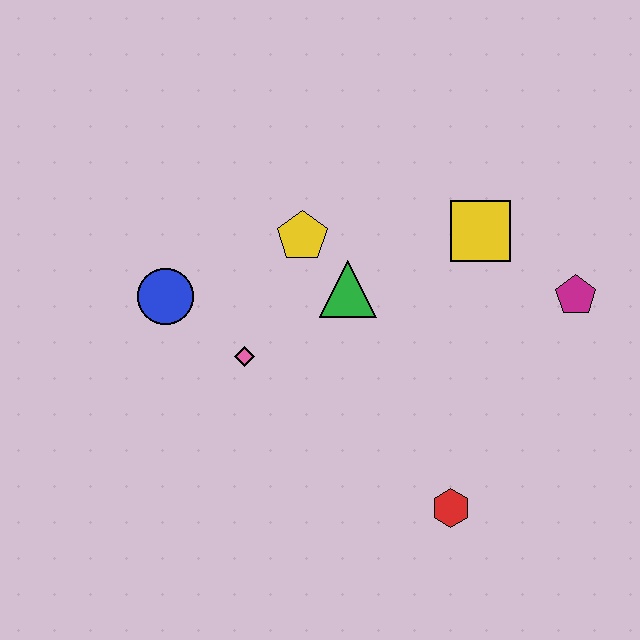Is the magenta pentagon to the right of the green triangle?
Yes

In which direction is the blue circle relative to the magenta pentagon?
The blue circle is to the left of the magenta pentagon.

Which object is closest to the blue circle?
The pink diamond is closest to the blue circle.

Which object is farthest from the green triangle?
The red hexagon is farthest from the green triangle.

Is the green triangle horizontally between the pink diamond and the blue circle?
No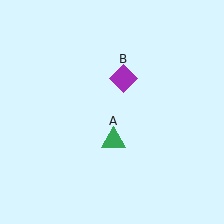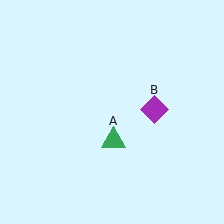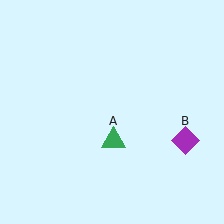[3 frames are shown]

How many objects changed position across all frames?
1 object changed position: purple diamond (object B).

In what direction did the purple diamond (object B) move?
The purple diamond (object B) moved down and to the right.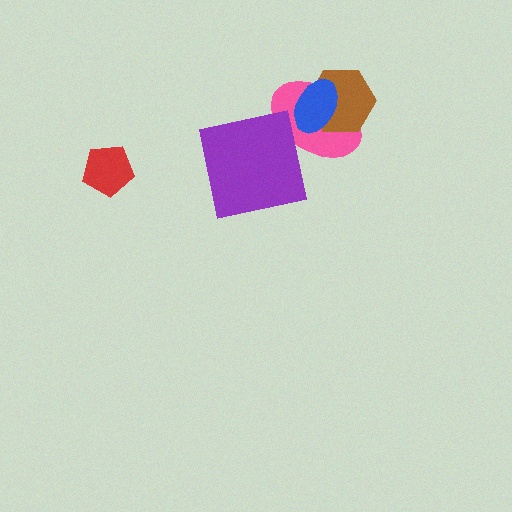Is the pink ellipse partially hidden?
Yes, it is partially covered by another shape.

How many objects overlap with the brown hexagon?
2 objects overlap with the brown hexagon.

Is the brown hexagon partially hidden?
Yes, it is partially covered by another shape.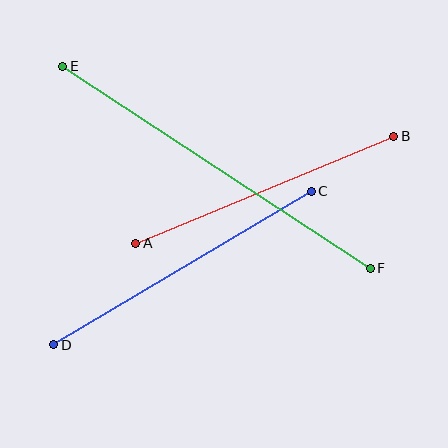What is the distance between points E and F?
The distance is approximately 368 pixels.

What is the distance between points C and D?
The distance is approximately 300 pixels.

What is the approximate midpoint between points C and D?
The midpoint is at approximately (183, 268) pixels.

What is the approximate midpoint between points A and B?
The midpoint is at approximately (265, 190) pixels.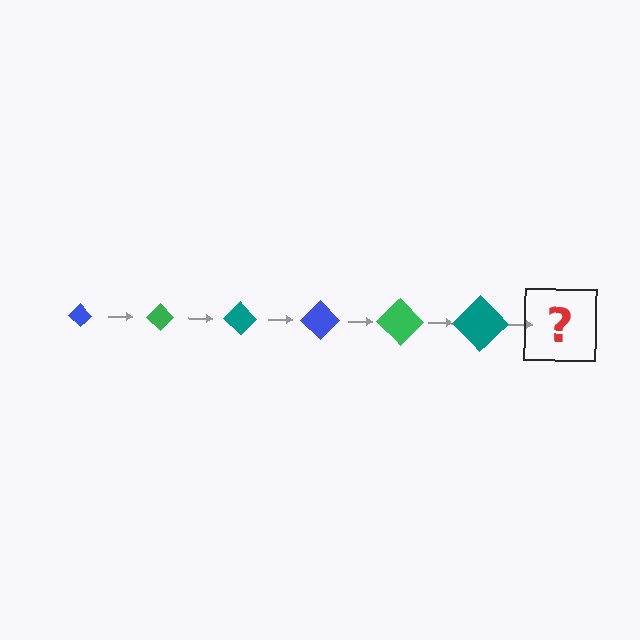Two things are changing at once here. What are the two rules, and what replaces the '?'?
The two rules are that the diamond grows larger each step and the color cycles through blue, green, and teal. The '?' should be a blue diamond, larger than the previous one.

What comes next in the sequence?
The next element should be a blue diamond, larger than the previous one.